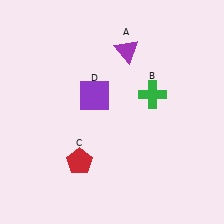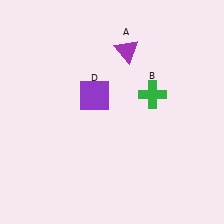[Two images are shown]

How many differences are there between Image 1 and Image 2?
There is 1 difference between the two images.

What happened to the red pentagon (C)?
The red pentagon (C) was removed in Image 2. It was in the bottom-left area of Image 1.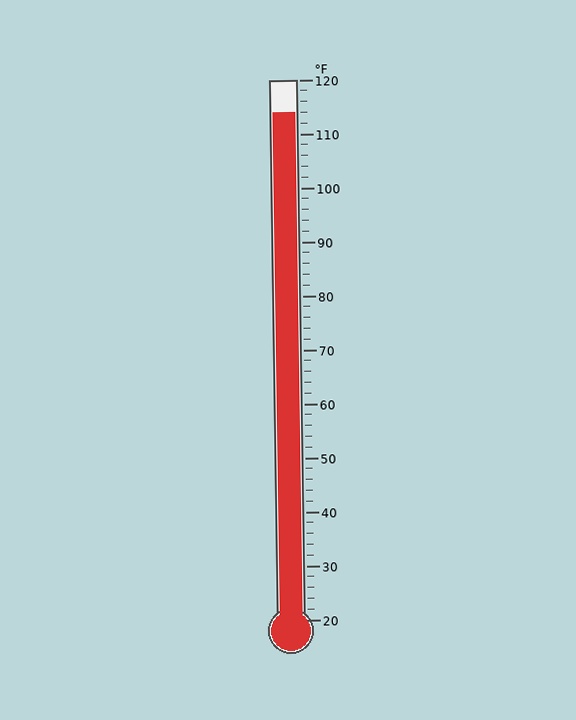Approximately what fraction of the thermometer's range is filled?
The thermometer is filled to approximately 95% of its range.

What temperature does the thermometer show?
The thermometer shows approximately 114°F.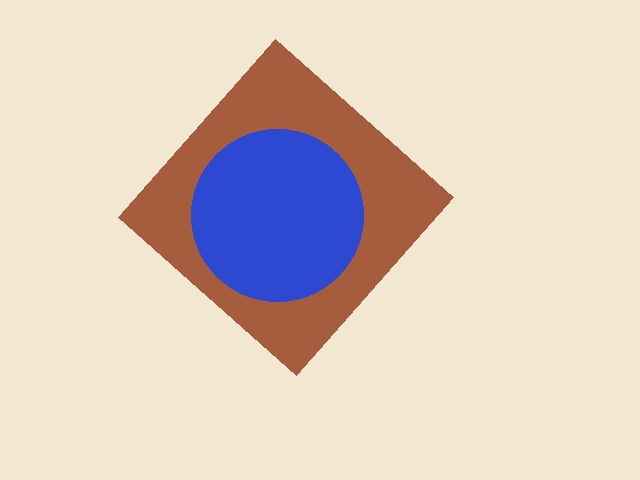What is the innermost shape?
The blue circle.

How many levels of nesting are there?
2.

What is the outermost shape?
The brown diamond.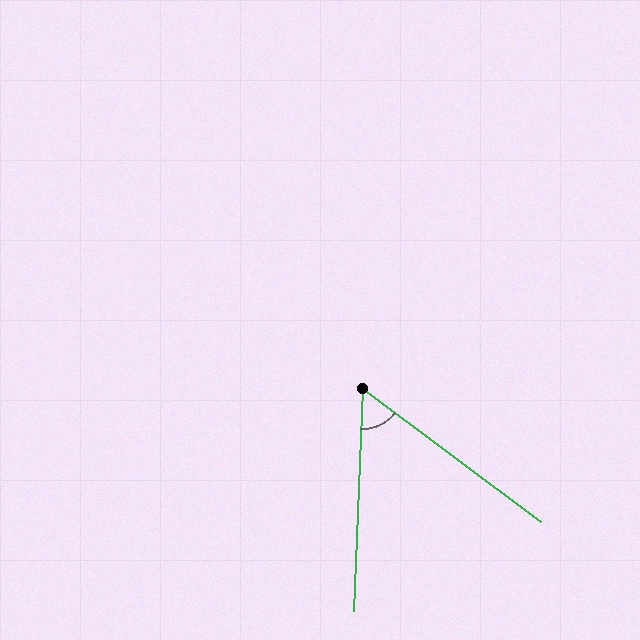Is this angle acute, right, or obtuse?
It is acute.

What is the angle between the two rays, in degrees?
Approximately 56 degrees.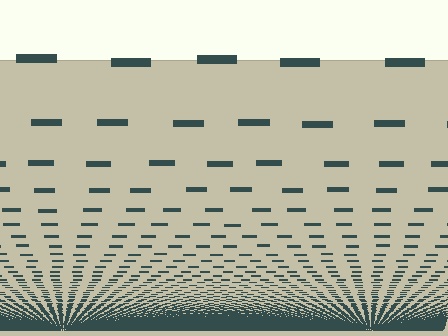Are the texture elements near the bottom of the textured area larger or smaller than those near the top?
Smaller. The gradient is inverted — elements near the bottom are smaller and denser.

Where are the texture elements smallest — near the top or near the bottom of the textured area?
Near the bottom.